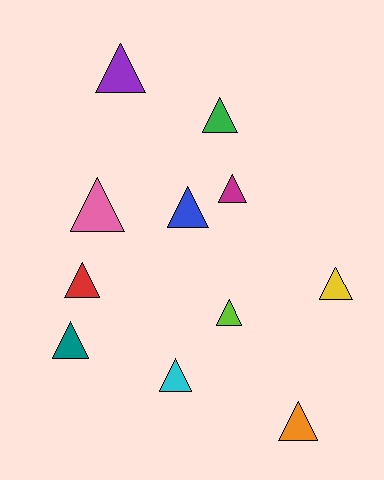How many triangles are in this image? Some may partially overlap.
There are 11 triangles.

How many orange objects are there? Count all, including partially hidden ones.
There is 1 orange object.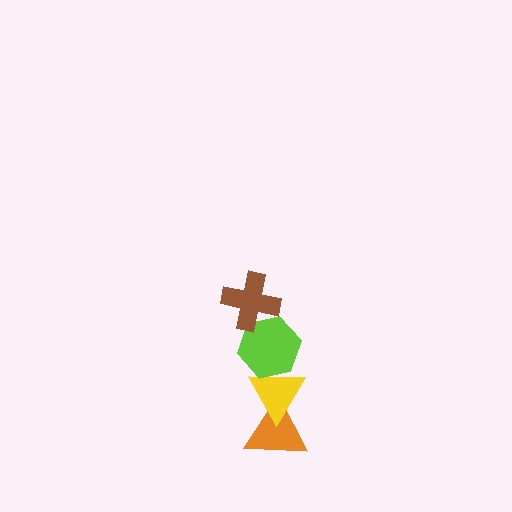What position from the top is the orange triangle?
The orange triangle is 4th from the top.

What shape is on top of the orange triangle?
The yellow triangle is on top of the orange triangle.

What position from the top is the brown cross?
The brown cross is 1st from the top.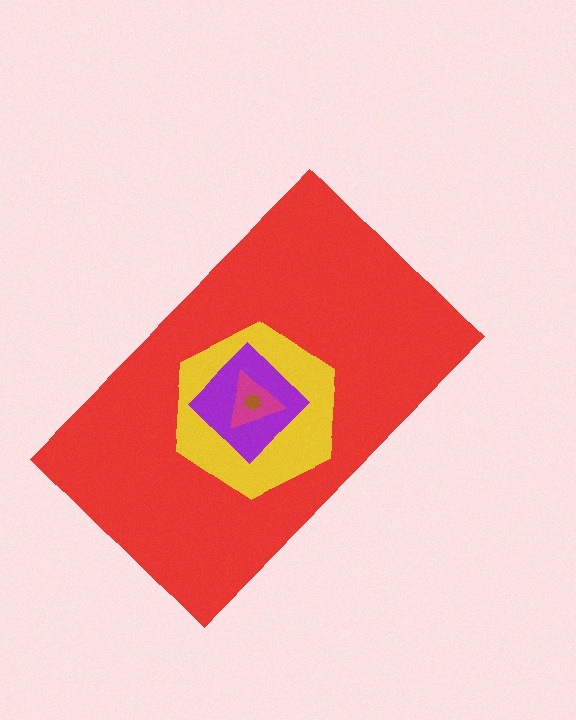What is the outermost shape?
The red rectangle.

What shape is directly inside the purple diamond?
The magenta triangle.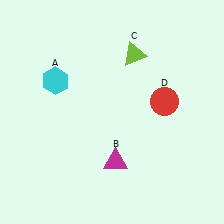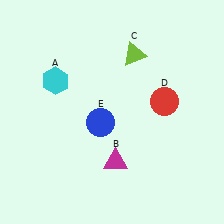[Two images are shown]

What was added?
A blue circle (E) was added in Image 2.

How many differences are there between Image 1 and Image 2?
There is 1 difference between the two images.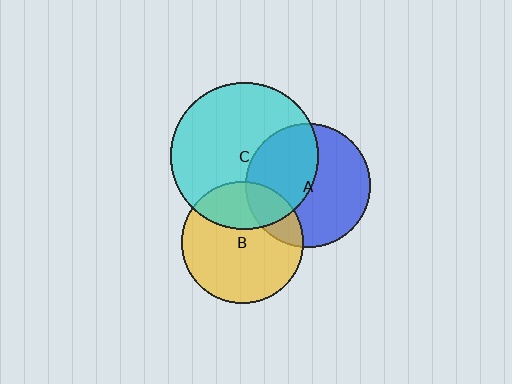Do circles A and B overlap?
Yes.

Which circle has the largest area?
Circle C (cyan).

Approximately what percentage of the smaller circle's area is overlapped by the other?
Approximately 20%.